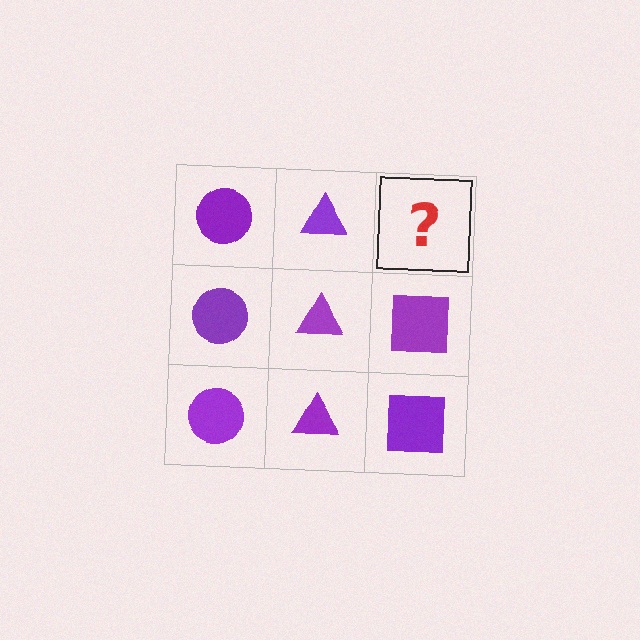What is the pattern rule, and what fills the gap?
The rule is that each column has a consistent shape. The gap should be filled with a purple square.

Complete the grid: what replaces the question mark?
The question mark should be replaced with a purple square.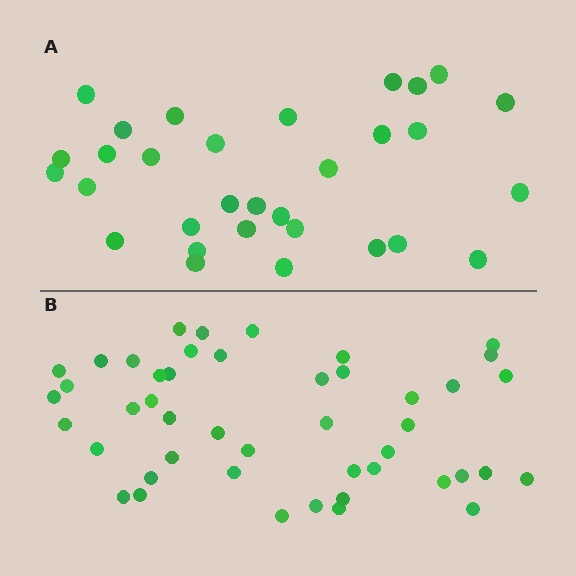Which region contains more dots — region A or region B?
Region B (the bottom region) has more dots.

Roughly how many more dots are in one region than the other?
Region B has approximately 15 more dots than region A.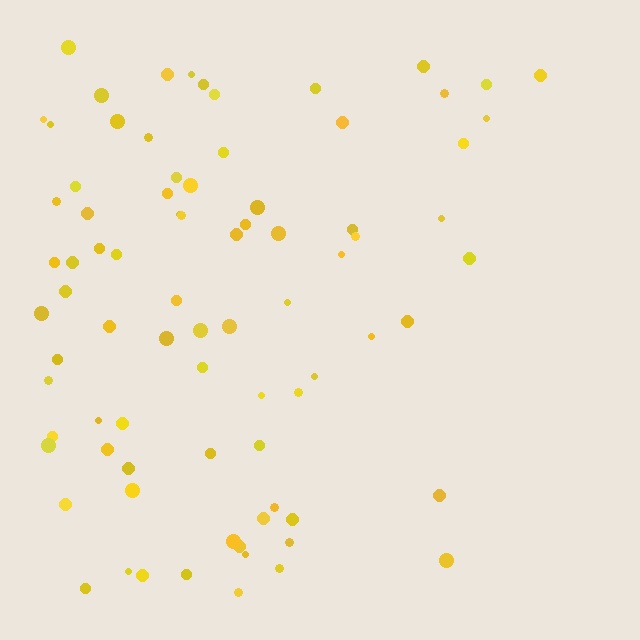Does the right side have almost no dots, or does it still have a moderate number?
Still a moderate number, just noticeably fewer than the left.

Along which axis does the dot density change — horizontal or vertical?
Horizontal.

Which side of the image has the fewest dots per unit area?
The right.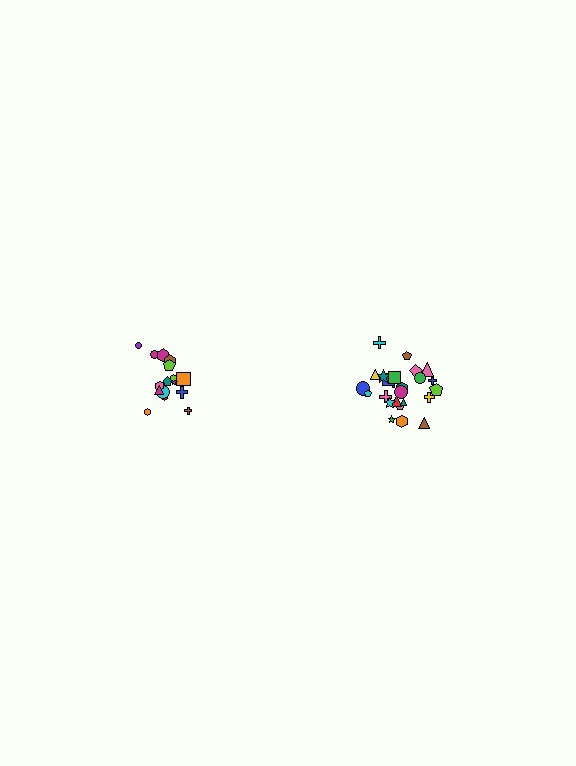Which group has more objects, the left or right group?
The right group.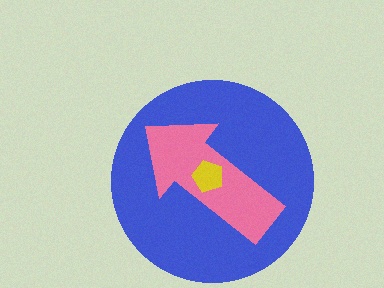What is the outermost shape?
The blue circle.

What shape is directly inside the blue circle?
The pink arrow.